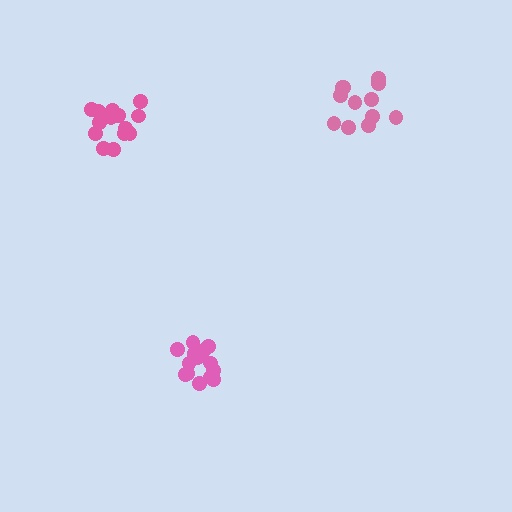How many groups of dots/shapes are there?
There are 3 groups.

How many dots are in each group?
Group 1: 12 dots, Group 2: 15 dots, Group 3: 14 dots (41 total).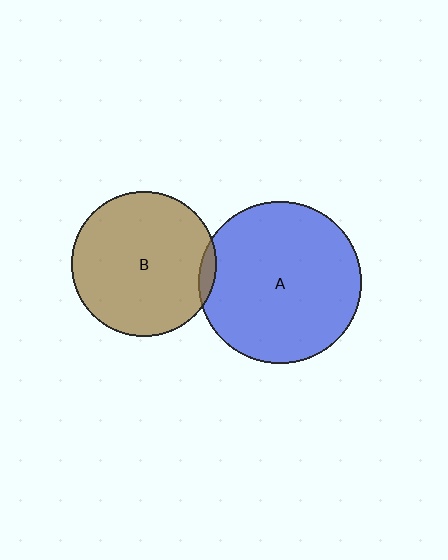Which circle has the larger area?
Circle A (blue).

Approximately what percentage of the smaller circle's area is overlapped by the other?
Approximately 5%.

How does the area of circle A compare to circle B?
Approximately 1.2 times.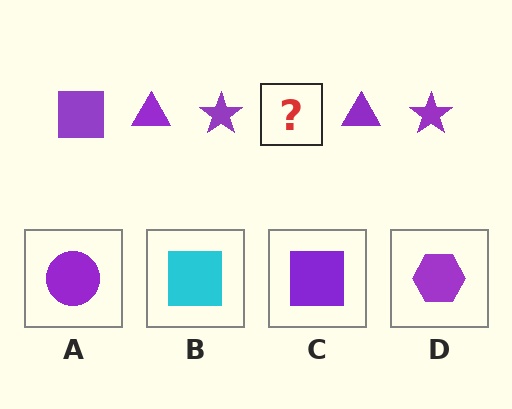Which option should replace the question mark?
Option C.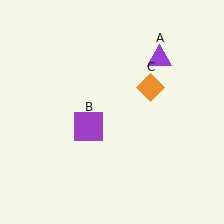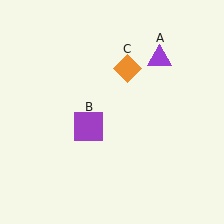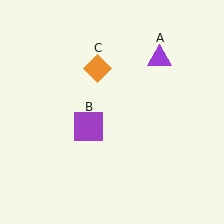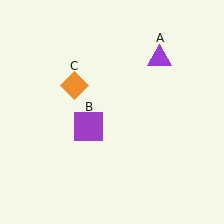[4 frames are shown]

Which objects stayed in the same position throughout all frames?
Purple triangle (object A) and purple square (object B) remained stationary.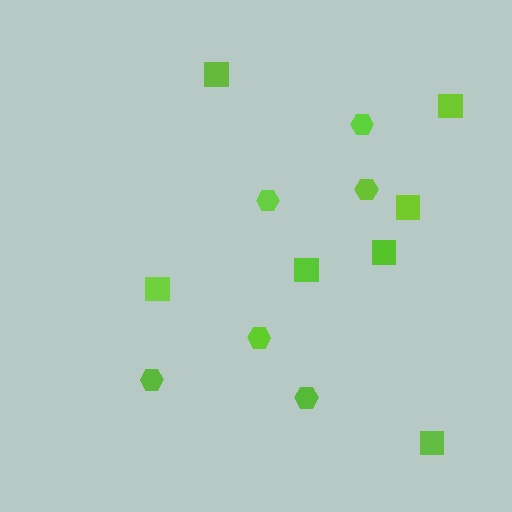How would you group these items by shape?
There are 2 groups: one group of hexagons (6) and one group of squares (7).